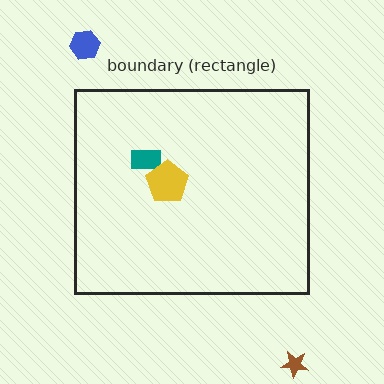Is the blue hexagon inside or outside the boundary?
Outside.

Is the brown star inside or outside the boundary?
Outside.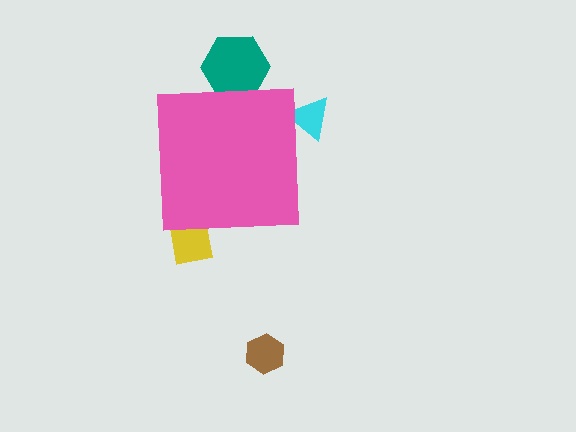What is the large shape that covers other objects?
A pink square.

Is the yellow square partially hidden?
Yes, the yellow square is partially hidden behind the pink square.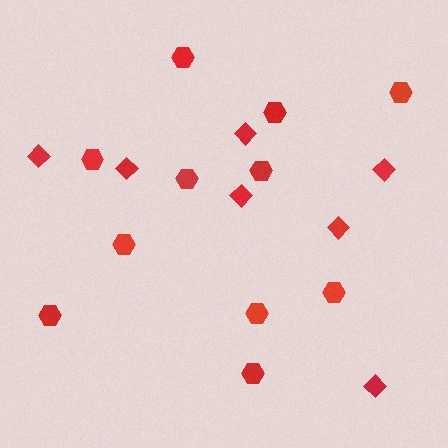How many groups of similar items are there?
There are 2 groups: one group of diamonds (7) and one group of hexagons (11).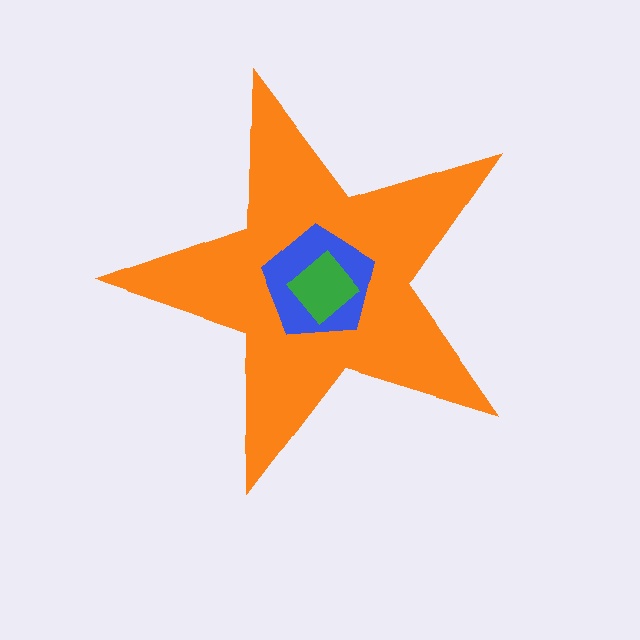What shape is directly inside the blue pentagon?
The green diamond.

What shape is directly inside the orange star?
The blue pentagon.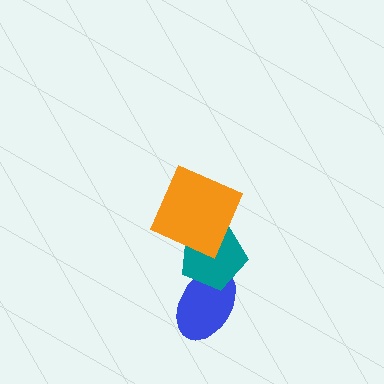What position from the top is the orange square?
The orange square is 1st from the top.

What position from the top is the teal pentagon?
The teal pentagon is 2nd from the top.